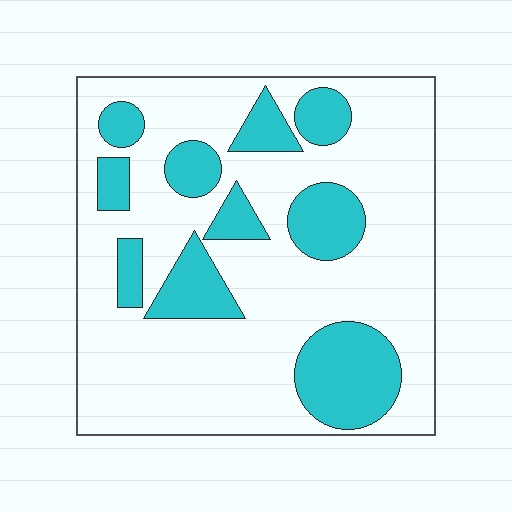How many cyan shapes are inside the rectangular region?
10.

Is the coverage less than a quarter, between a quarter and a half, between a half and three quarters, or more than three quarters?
Between a quarter and a half.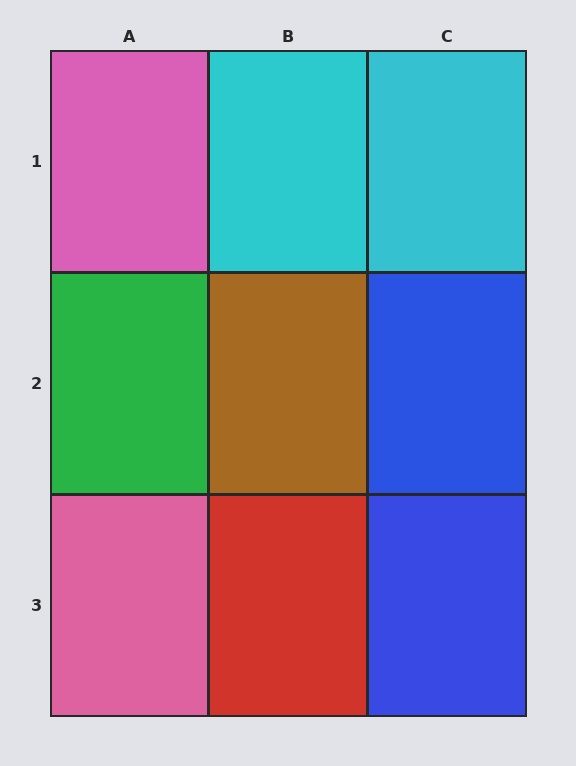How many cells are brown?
1 cell is brown.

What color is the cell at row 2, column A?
Green.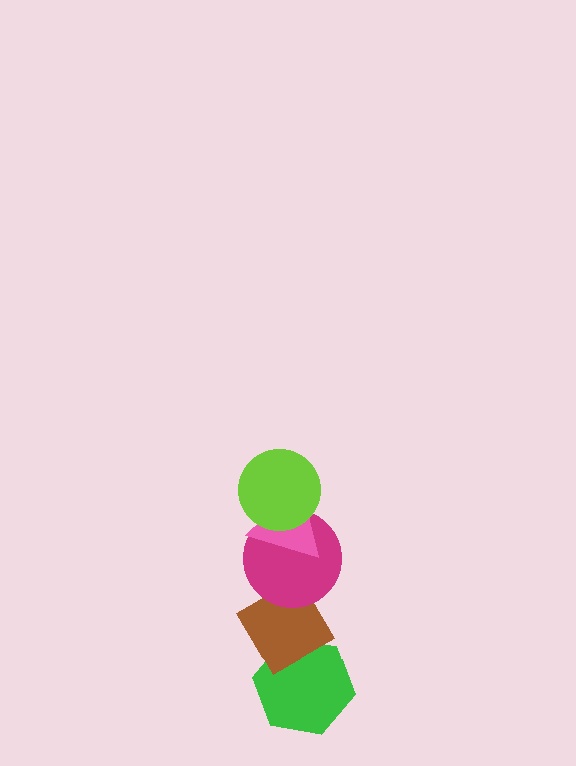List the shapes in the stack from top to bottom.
From top to bottom: the lime circle, the pink triangle, the magenta circle, the brown diamond, the green hexagon.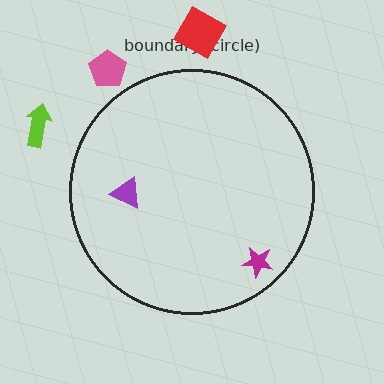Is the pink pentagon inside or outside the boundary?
Outside.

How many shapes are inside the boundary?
2 inside, 3 outside.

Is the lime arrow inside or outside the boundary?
Outside.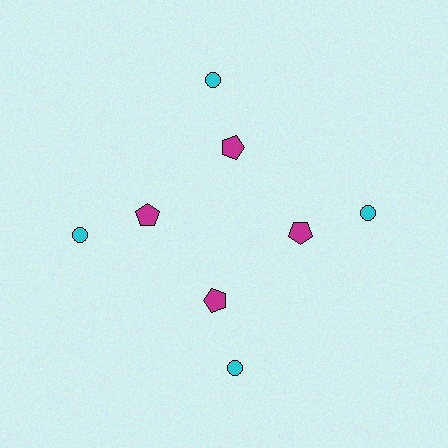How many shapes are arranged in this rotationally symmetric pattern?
There are 8 shapes, arranged in 4 groups of 2.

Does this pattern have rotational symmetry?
Yes, this pattern has 4-fold rotational symmetry. It looks the same after rotating 90 degrees around the center.